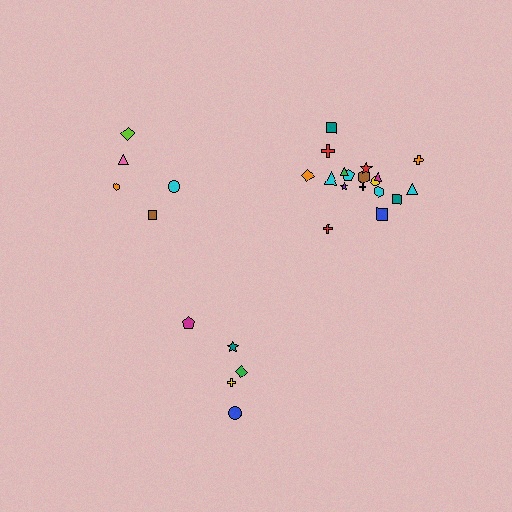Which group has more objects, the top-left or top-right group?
The top-right group.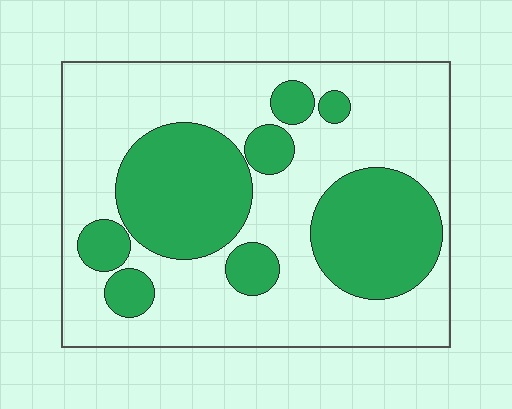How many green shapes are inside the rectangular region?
8.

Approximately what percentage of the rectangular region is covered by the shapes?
Approximately 35%.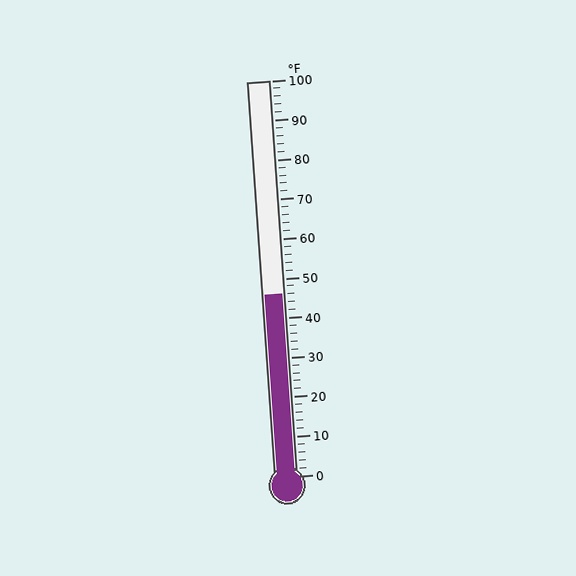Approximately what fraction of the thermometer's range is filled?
The thermometer is filled to approximately 45% of its range.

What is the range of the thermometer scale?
The thermometer scale ranges from 0°F to 100°F.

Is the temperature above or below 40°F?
The temperature is above 40°F.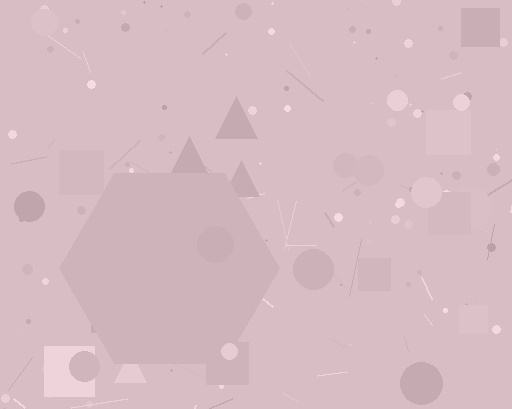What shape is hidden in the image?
A hexagon is hidden in the image.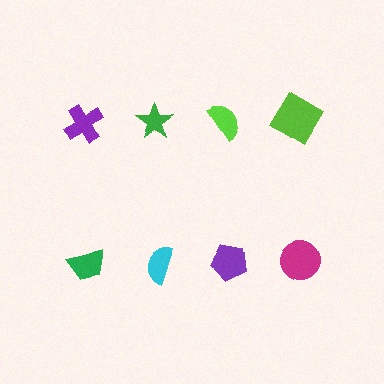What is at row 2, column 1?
A green trapezoid.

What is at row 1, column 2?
A green star.